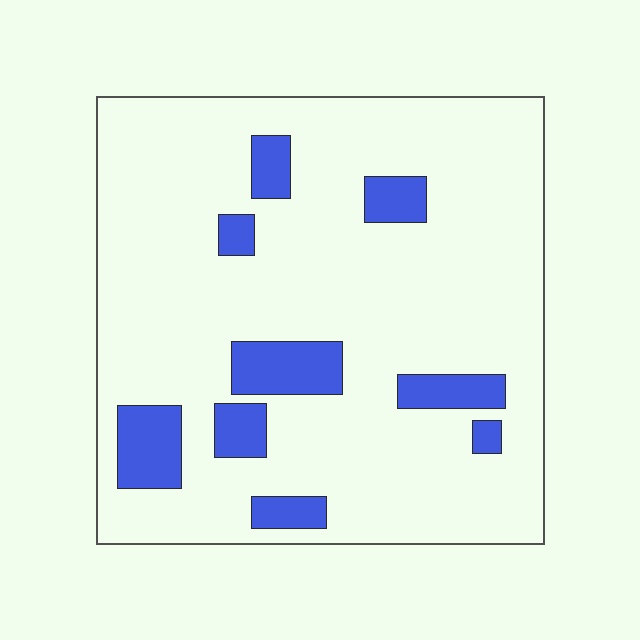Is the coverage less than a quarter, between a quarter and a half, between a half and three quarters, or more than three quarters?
Less than a quarter.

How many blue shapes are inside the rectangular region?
9.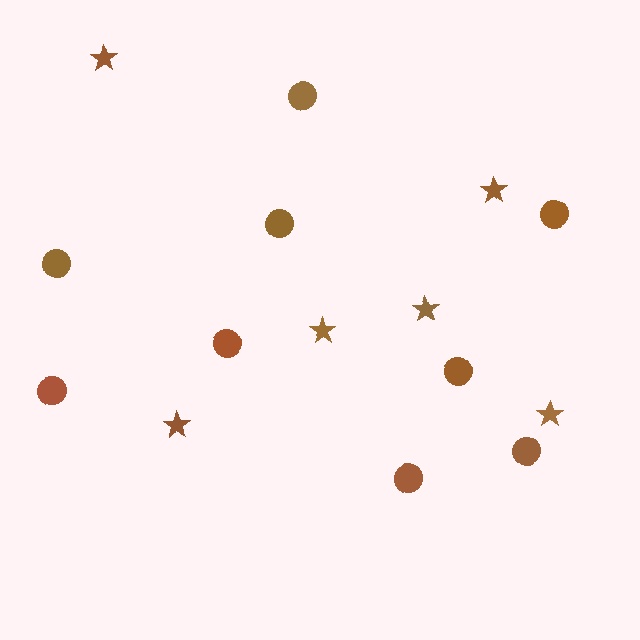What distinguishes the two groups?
There are 2 groups: one group of circles (9) and one group of stars (6).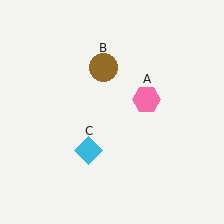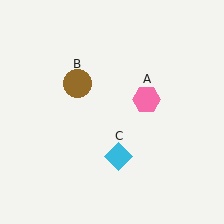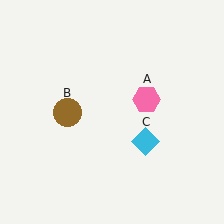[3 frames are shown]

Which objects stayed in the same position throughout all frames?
Pink hexagon (object A) remained stationary.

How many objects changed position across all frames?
2 objects changed position: brown circle (object B), cyan diamond (object C).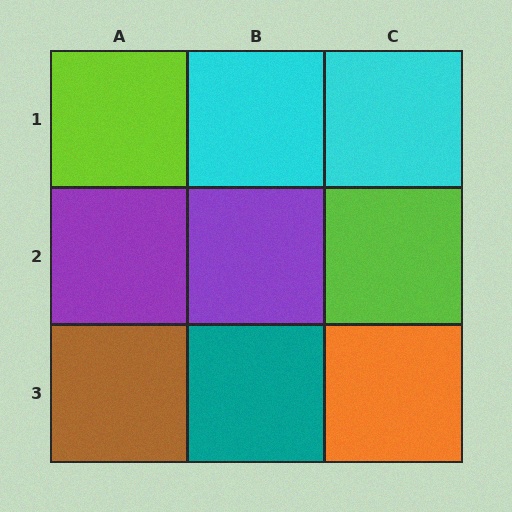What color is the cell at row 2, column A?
Purple.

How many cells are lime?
2 cells are lime.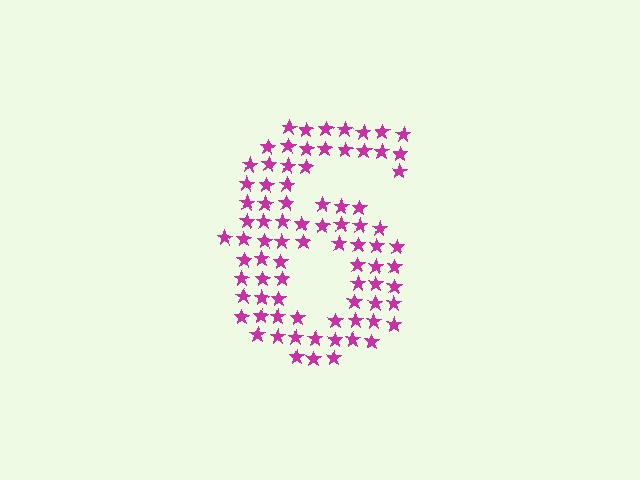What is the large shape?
The large shape is the digit 6.